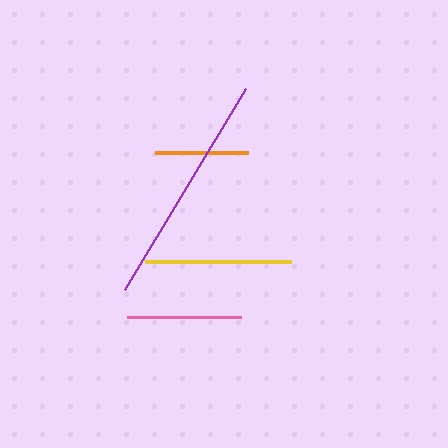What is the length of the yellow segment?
The yellow segment is approximately 146 pixels long.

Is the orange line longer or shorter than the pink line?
The pink line is longer than the orange line.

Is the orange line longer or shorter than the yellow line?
The yellow line is longer than the orange line.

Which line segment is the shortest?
The orange line is the shortest at approximately 94 pixels.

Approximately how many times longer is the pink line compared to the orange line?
The pink line is approximately 1.2 times the length of the orange line.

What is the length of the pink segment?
The pink segment is approximately 114 pixels long.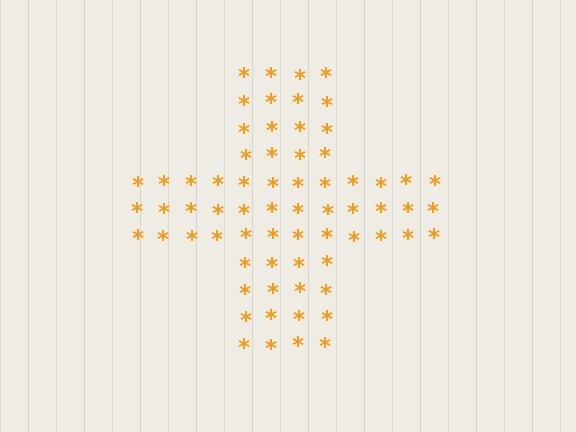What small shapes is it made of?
It is made of small asterisks.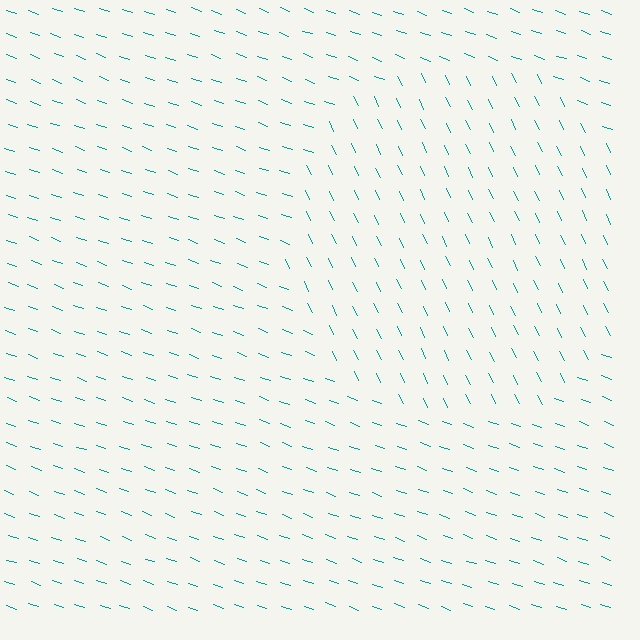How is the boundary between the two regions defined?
The boundary is defined purely by a change in line orientation (approximately 45 degrees difference). All lines are the same color and thickness.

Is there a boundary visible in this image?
Yes, there is a texture boundary formed by a change in line orientation.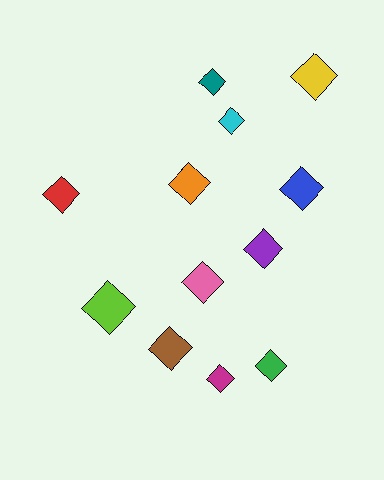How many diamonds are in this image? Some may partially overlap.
There are 12 diamonds.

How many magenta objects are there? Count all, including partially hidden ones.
There is 1 magenta object.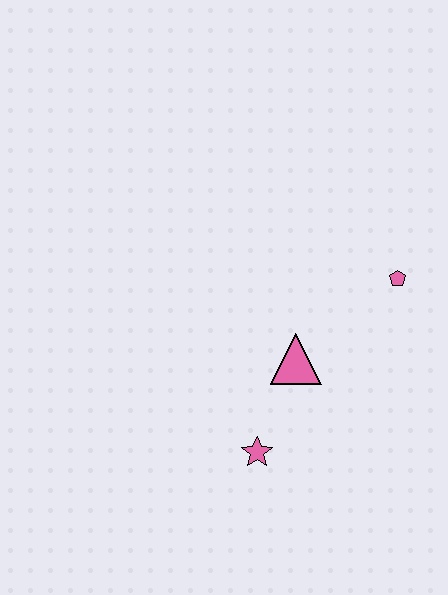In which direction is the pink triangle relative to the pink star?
The pink triangle is above the pink star.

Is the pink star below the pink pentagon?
Yes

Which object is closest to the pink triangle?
The pink star is closest to the pink triangle.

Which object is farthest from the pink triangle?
The pink pentagon is farthest from the pink triangle.